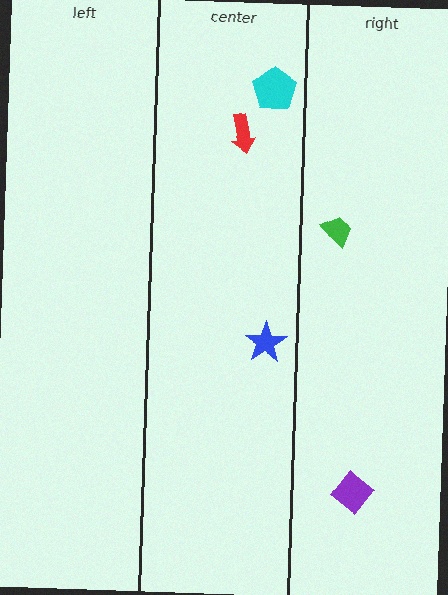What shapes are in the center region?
The blue star, the red arrow, the cyan pentagon.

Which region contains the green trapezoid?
The right region.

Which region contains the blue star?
The center region.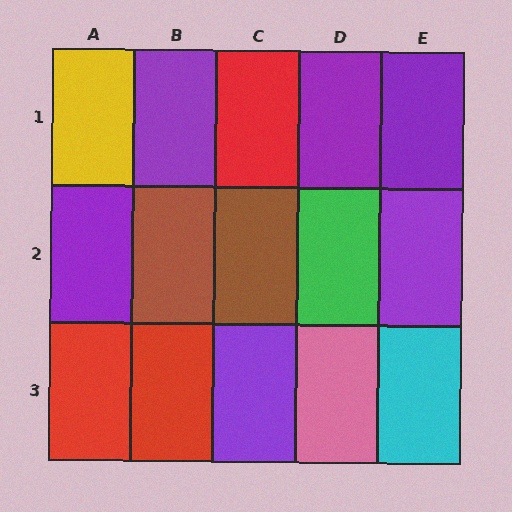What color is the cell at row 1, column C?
Red.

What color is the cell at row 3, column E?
Cyan.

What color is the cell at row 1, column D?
Purple.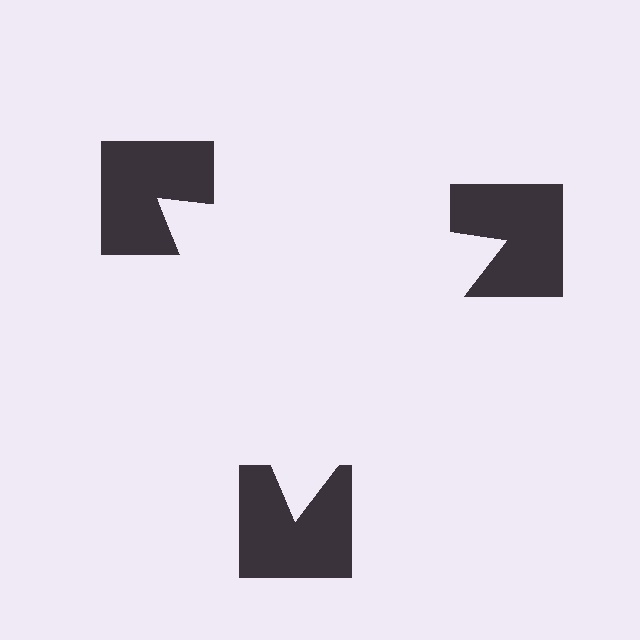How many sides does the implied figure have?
3 sides.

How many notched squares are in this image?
There are 3 — one at each vertex of the illusory triangle.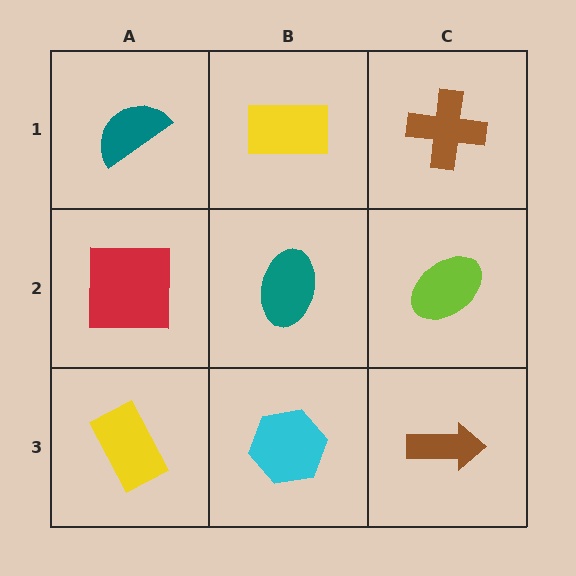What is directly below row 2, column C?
A brown arrow.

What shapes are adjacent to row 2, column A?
A teal semicircle (row 1, column A), a yellow rectangle (row 3, column A), a teal ellipse (row 2, column B).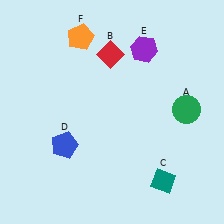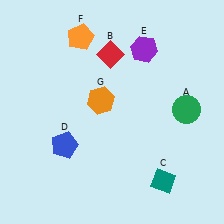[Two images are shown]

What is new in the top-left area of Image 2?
An orange hexagon (G) was added in the top-left area of Image 2.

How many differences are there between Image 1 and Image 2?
There is 1 difference between the two images.